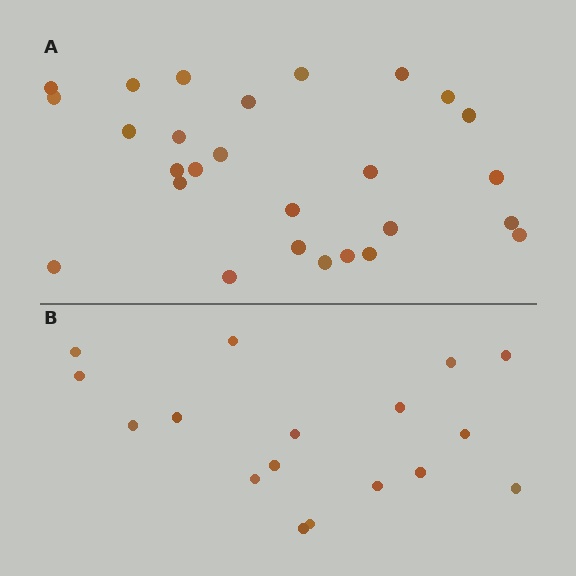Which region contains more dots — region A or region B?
Region A (the top region) has more dots.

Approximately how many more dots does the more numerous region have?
Region A has roughly 10 or so more dots than region B.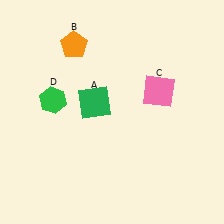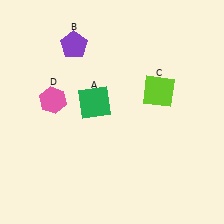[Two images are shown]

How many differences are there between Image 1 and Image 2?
There are 3 differences between the two images.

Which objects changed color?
B changed from orange to purple. C changed from pink to lime. D changed from green to pink.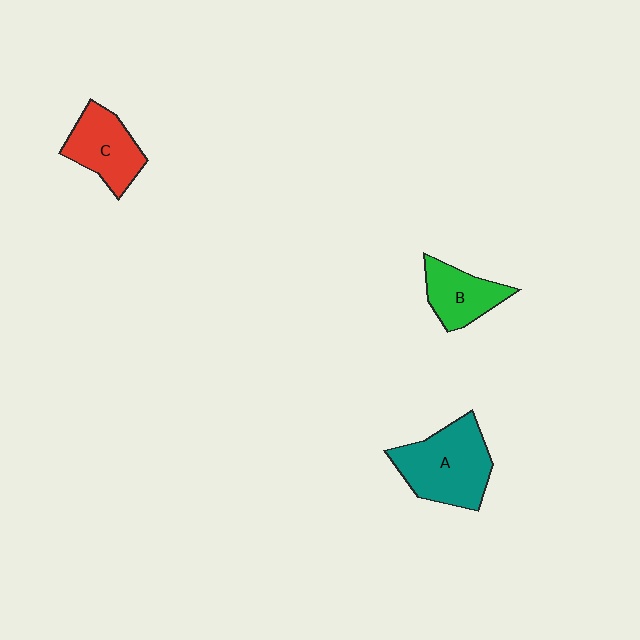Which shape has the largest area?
Shape A (teal).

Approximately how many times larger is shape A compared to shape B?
Approximately 1.7 times.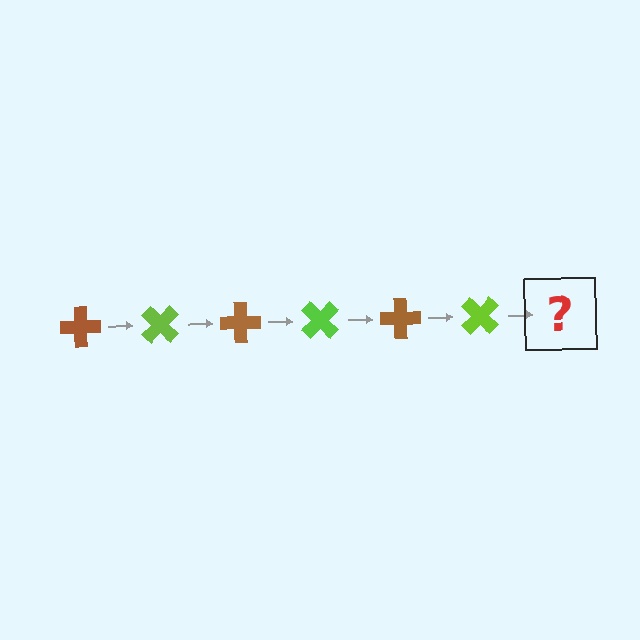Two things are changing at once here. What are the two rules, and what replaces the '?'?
The two rules are that it rotates 45 degrees each step and the color cycles through brown and lime. The '?' should be a brown cross, rotated 270 degrees from the start.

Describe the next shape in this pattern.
It should be a brown cross, rotated 270 degrees from the start.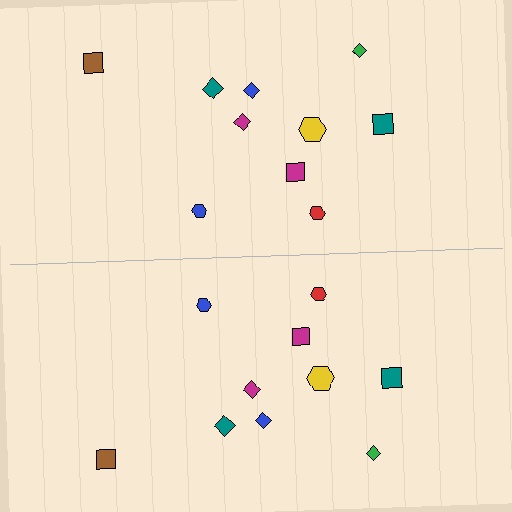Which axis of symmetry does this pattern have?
The pattern has a horizontal axis of symmetry running through the center of the image.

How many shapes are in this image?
There are 20 shapes in this image.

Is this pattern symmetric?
Yes, this pattern has bilateral (reflection) symmetry.